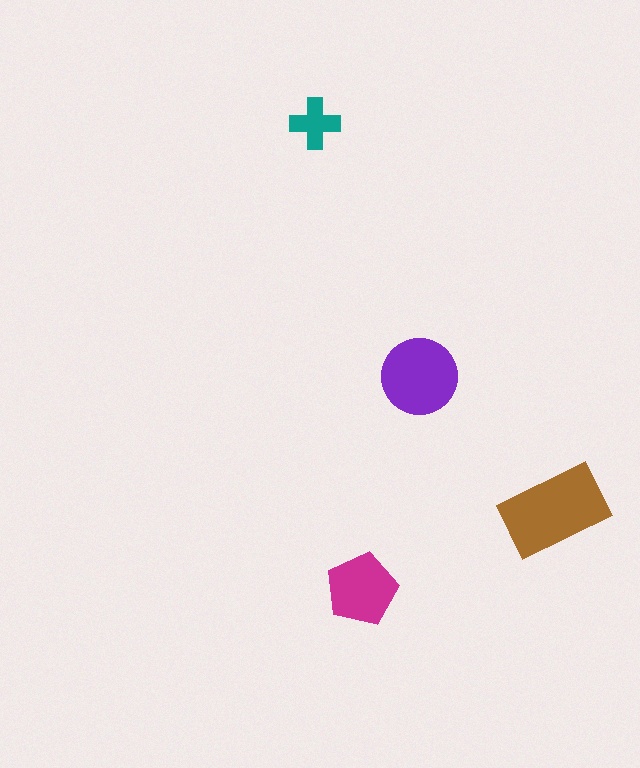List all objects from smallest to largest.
The teal cross, the magenta pentagon, the purple circle, the brown rectangle.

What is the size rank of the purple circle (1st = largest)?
2nd.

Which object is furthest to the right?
The brown rectangle is rightmost.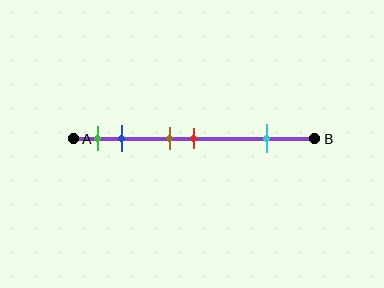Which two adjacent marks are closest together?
The brown and red marks are the closest adjacent pair.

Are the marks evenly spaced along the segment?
No, the marks are not evenly spaced.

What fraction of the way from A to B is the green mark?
The green mark is approximately 10% (0.1) of the way from A to B.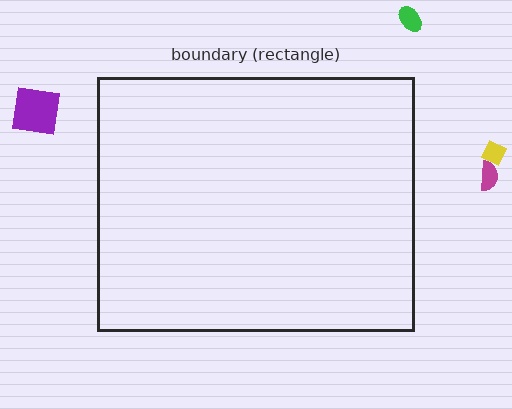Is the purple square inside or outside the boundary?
Outside.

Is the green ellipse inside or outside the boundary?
Outside.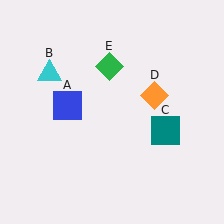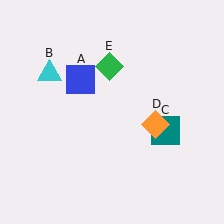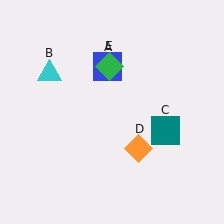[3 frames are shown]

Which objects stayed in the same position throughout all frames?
Cyan triangle (object B) and teal square (object C) and green diamond (object E) remained stationary.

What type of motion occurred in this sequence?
The blue square (object A), orange diamond (object D) rotated clockwise around the center of the scene.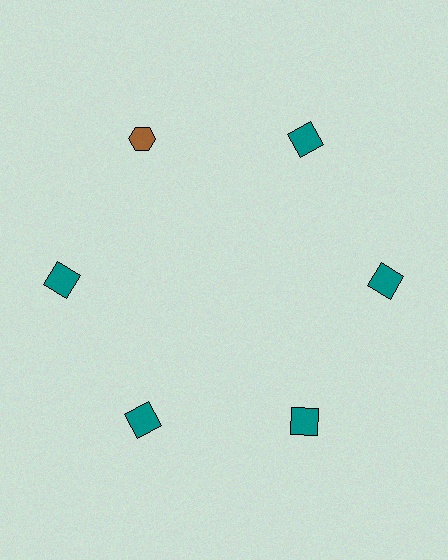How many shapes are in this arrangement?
There are 6 shapes arranged in a ring pattern.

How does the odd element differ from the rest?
It differs in both color (brown instead of teal) and shape (hexagon instead of square).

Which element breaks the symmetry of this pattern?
The brown hexagon at roughly the 11 o'clock position breaks the symmetry. All other shapes are teal squares.